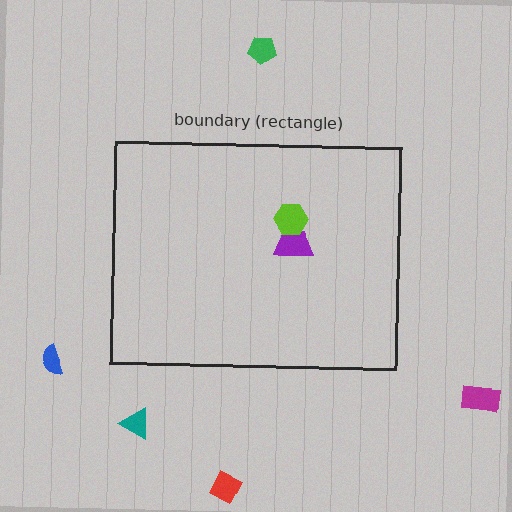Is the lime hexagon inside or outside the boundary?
Inside.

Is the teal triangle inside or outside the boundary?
Outside.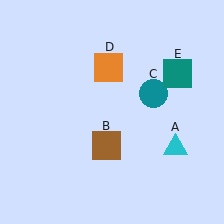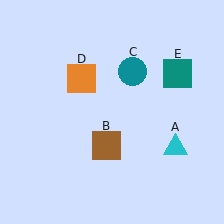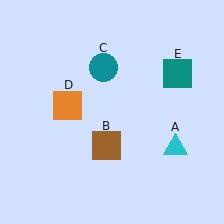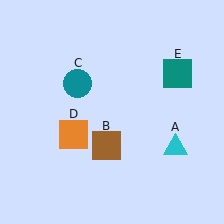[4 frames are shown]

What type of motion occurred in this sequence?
The teal circle (object C), orange square (object D) rotated counterclockwise around the center of the scene.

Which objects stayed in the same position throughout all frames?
Cyan triangle (object A) and brown square (object B) and teal square (object E) remained stationary.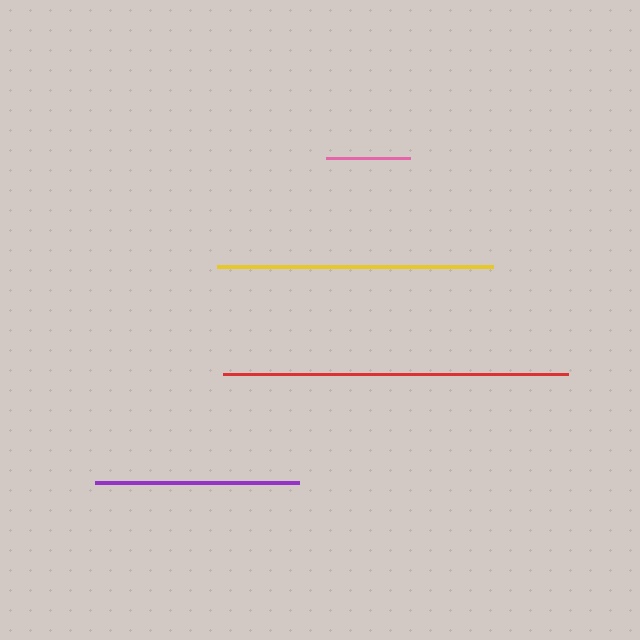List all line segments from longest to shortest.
From longest to shortest: red, yellow, purple, pink.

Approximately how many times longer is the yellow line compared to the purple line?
The yellow line is approximately 1.4 times the length of the purple line.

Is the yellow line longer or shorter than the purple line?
The yellow line is longer than the purple line.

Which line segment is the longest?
The red line is the longest at approximately 345 pixels.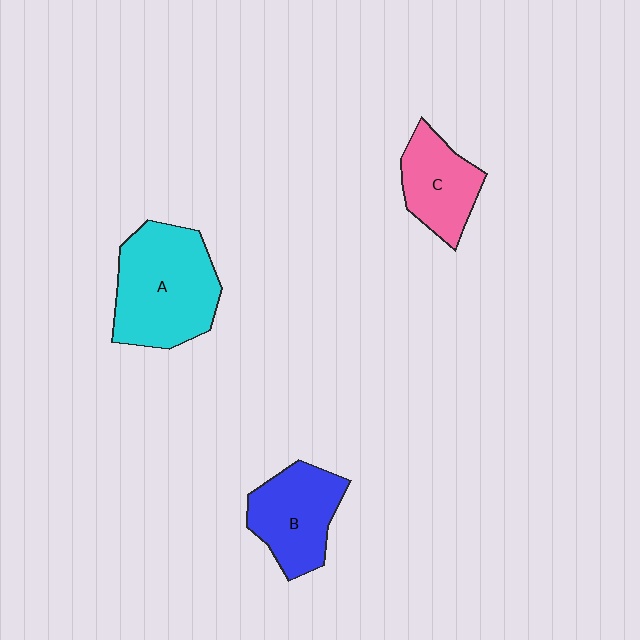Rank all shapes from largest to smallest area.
From largest to smallest: A (cyan), B (blue), C (pink).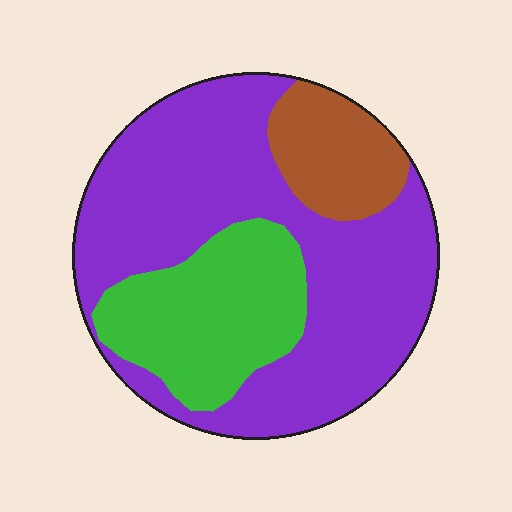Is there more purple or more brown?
Purple.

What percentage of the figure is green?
Green takes up about one quarter (1/4) of the figure.